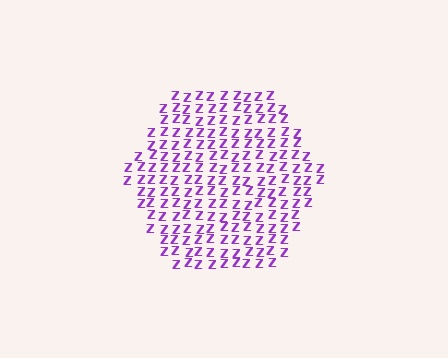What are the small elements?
The small elements are letter Z's.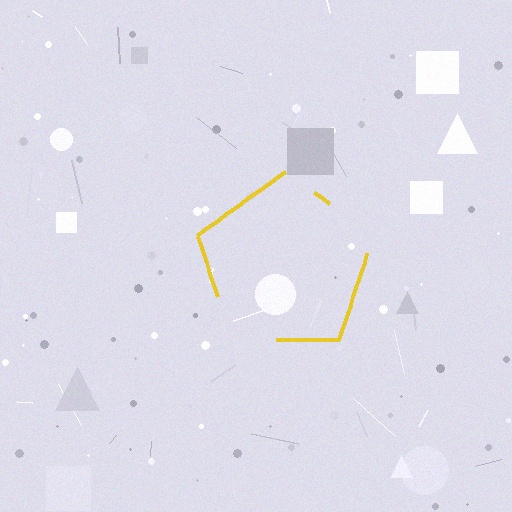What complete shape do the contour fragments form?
The contour fragments form a pentagon.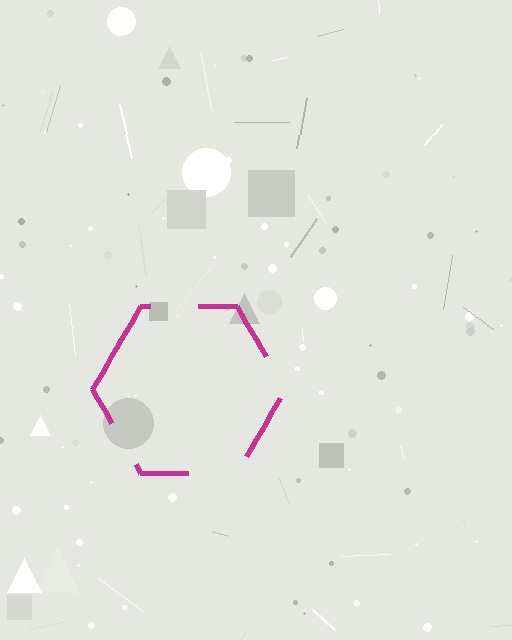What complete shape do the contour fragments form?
The contour fragments form a hexagon.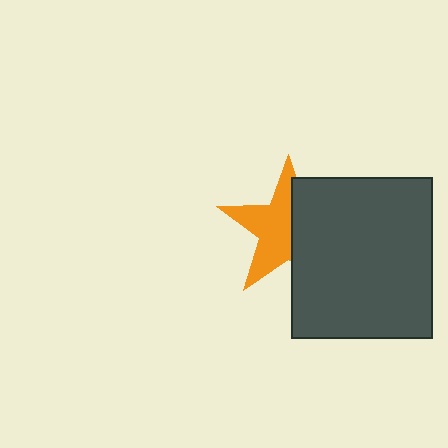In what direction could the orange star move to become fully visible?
The orange star could move left. That would shift it out from behind the dark gray rectangle entirely.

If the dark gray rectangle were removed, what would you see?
You would see the complete orange star.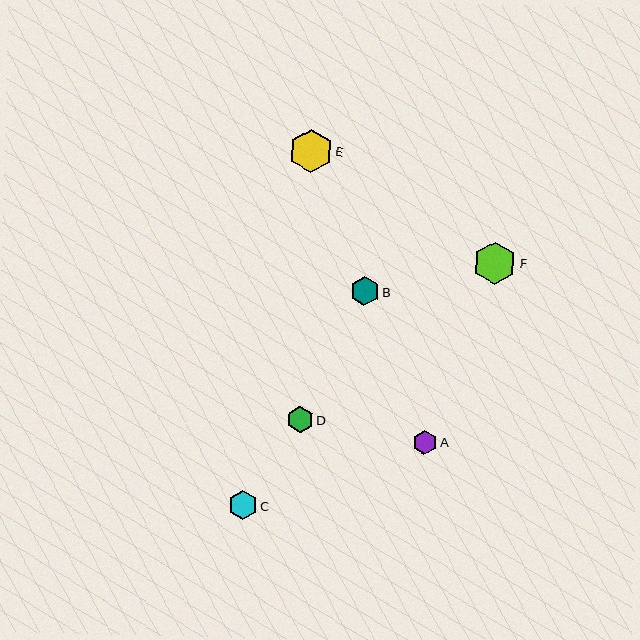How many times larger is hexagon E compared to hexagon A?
Hexagon E is approximately 1.8 times the size of hexagon A.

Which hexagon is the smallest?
Hexagon A is the smallest with a size of approximately 24 pixels.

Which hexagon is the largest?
Hexagon E is the largest with a size of approximately 43 pixels.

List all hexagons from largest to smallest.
From largest to smallest: E, F, B, C, D, A.